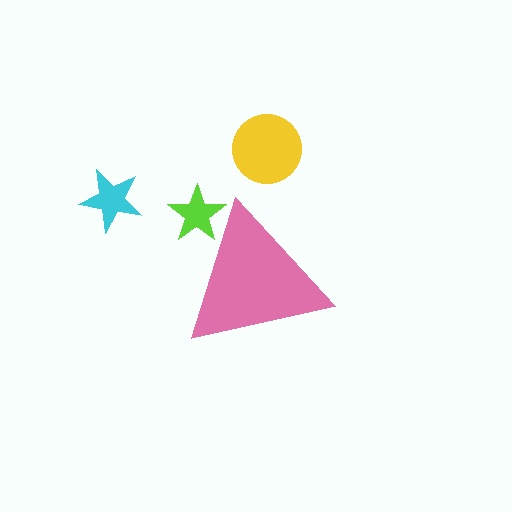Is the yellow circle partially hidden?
No, the yellow circle is fully visible.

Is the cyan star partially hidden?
No, the cyan star is fully visible.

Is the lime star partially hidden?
Yes, the lime star is partially hidden behind the pink triangle.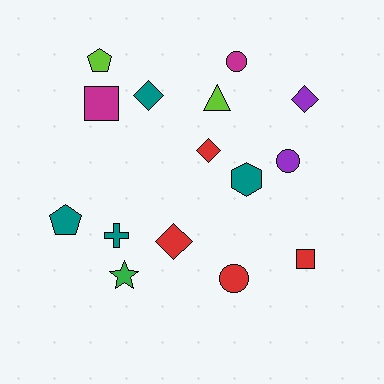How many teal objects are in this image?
There are 4 teal objects.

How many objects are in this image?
There are 15 objects.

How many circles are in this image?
There are 3 circles.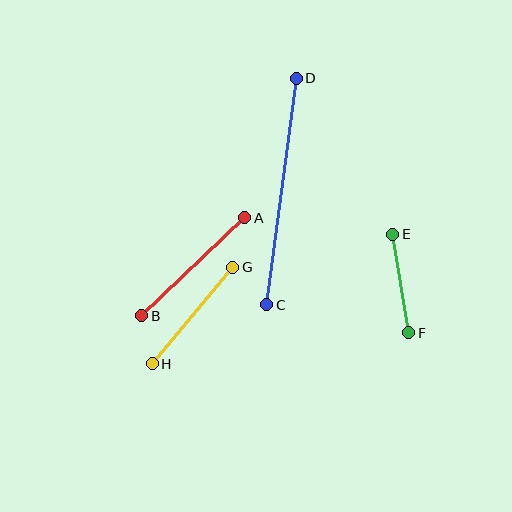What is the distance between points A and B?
The distance is approximately 142 pixels.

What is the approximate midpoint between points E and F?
The midpoint is at approximately (401, 284) pixels.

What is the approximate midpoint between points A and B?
The midpoint is at approximately (193, 267) pixels.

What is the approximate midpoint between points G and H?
The midpoint is at approximately (193, 316) pixels.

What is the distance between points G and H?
The distance is approximately 126 pixels.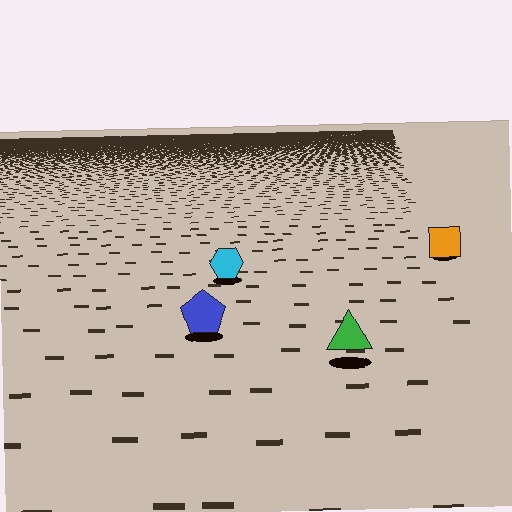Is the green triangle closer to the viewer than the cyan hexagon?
Yes. The green triangle is closer — you can tell from the texture gradient: the ground texture is coarser near it.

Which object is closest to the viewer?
The green triangle is closest. The texture marks near it are larger and more spread out.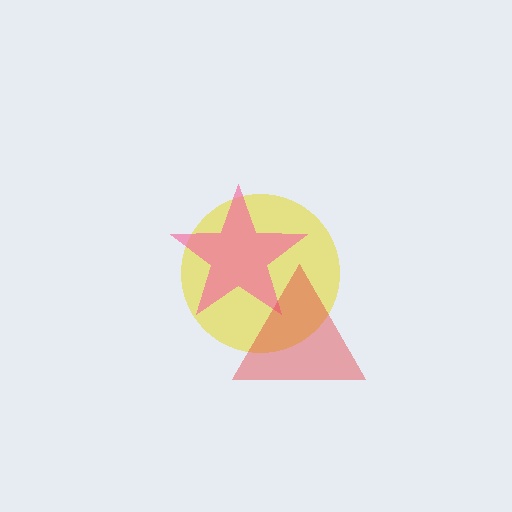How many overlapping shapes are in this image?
There are 3 overlapping shapes in the image.